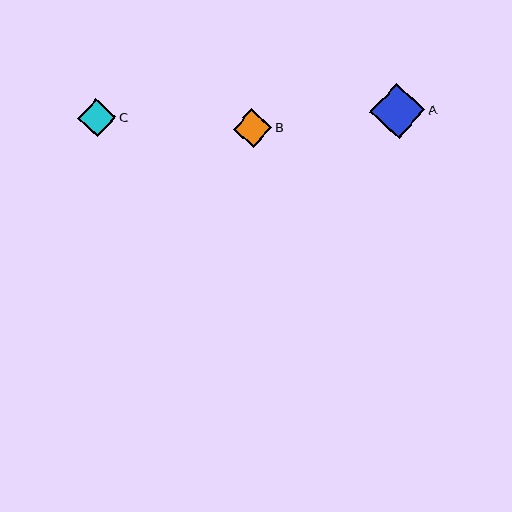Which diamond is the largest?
Diamond A is the largest with a size of approximately 55 pixels.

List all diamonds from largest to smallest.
From largest to smallest: A, B, C.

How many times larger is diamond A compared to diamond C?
Diamond A is approximately 1.4 times the size of diamond C.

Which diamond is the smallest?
Diamond C is the smallest with a size of approximately 38 pixels.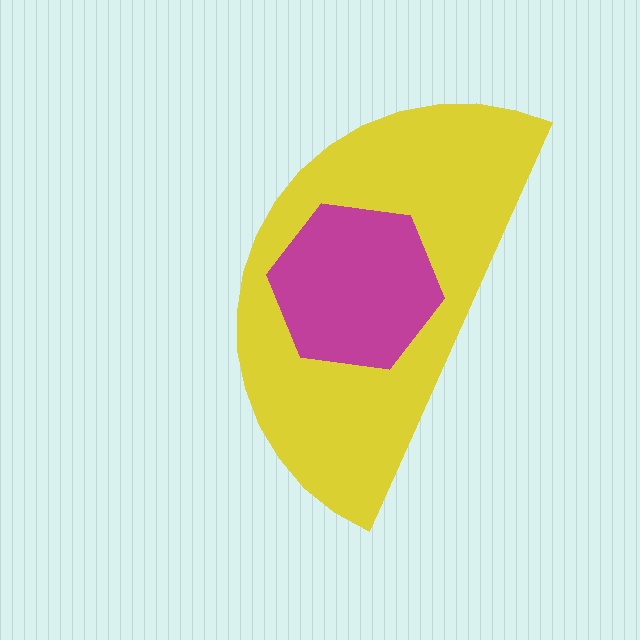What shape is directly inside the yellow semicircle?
The magenta hexagon.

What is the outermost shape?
The yellow semicircle.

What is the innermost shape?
The magenta hexagon.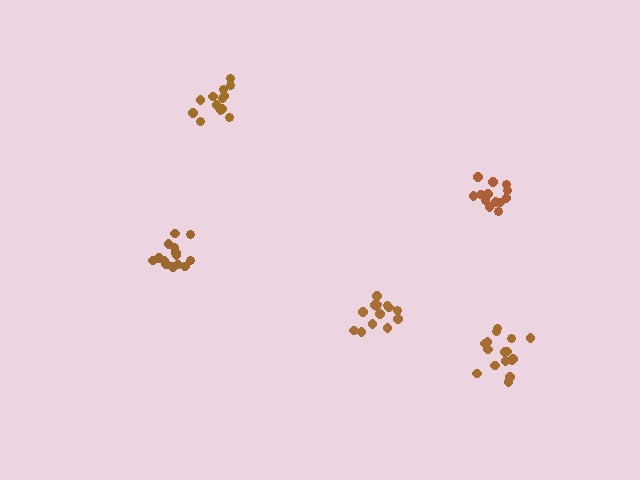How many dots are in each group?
Group 1: 14 dots, Group 2: 14 dots, Group 3: 13 dots, Group 4: 14 dots, Group 5: 16 dots (71 total).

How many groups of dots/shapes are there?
There are 5 groups.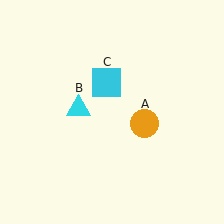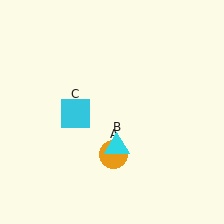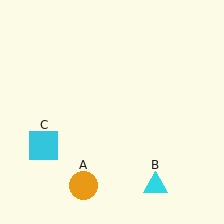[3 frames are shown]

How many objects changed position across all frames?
3 objects changed position: orange circle (object A), cyan triangle (object B), cyan square (object C).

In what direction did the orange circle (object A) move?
The orange circle (object A) moved down and to the left.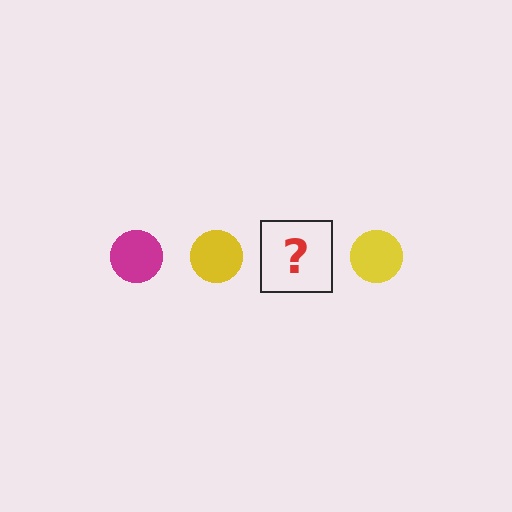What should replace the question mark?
The question mark should be replaced with a magenta circle.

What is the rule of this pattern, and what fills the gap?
The rule is that the pattern cycles through magenta, yellow circles. The gap should be filled with a magenta circle.